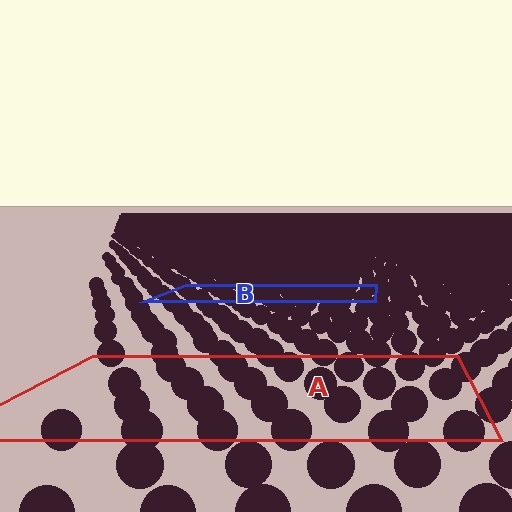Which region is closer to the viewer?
Region A is closer. The texture elements there are larger and more spread out.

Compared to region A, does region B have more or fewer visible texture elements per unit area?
Region B has more texture elements per unit area — they are packed more densely because it is farther away.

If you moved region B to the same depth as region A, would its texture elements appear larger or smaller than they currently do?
They would appear larger. At a closer depth, the same texture elements are projected at a bigger on-screen size.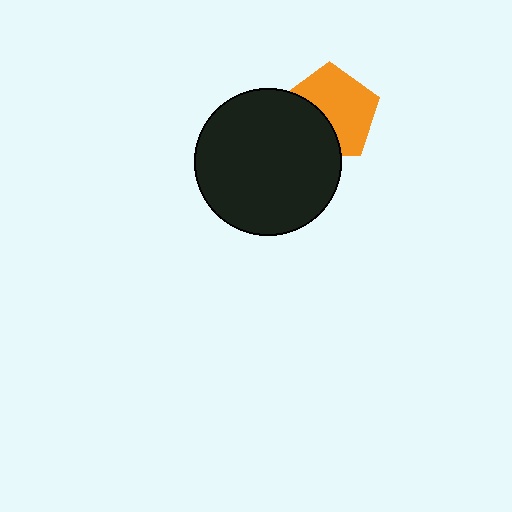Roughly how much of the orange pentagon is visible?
About half of it is visible (roughly 63%).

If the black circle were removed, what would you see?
You would see the complete orange pentagon.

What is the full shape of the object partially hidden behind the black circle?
The partially hidden object is an orange pentagon.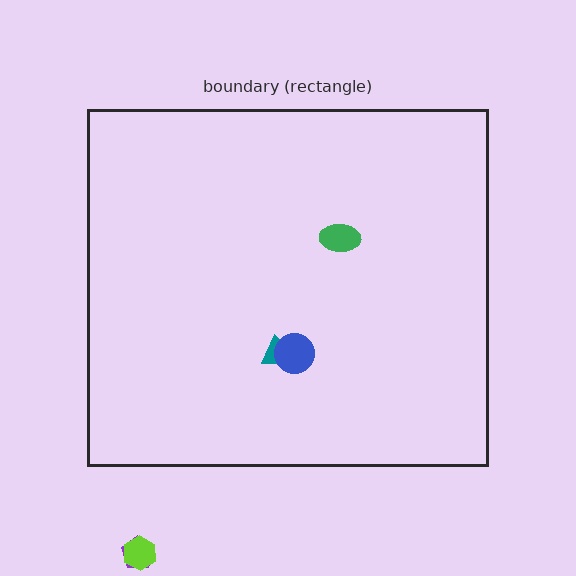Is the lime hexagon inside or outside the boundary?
Outside.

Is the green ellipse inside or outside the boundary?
Inside.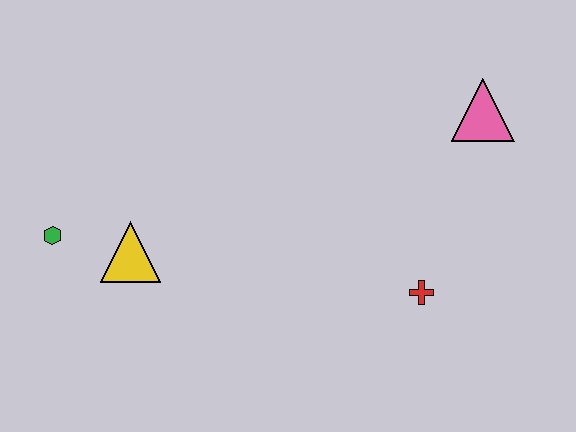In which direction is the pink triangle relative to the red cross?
The pink triangle is above the red cross.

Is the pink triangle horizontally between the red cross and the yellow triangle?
No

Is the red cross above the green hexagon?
No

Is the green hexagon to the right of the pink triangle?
No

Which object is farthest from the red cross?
The green hexagon is farthest from the red cross.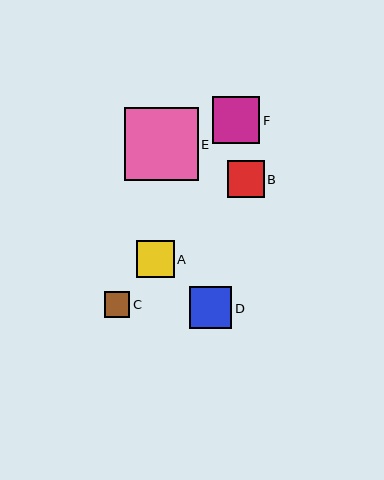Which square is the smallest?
Square C is the smallest with a size of approximately 26 pixels.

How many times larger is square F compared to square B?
Square F is approximately 1.3 times the size of square B.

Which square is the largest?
Square E is the largest with a size of approximately 73 pixels.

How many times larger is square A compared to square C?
Square A is approximately 1.5 times the size of square C.